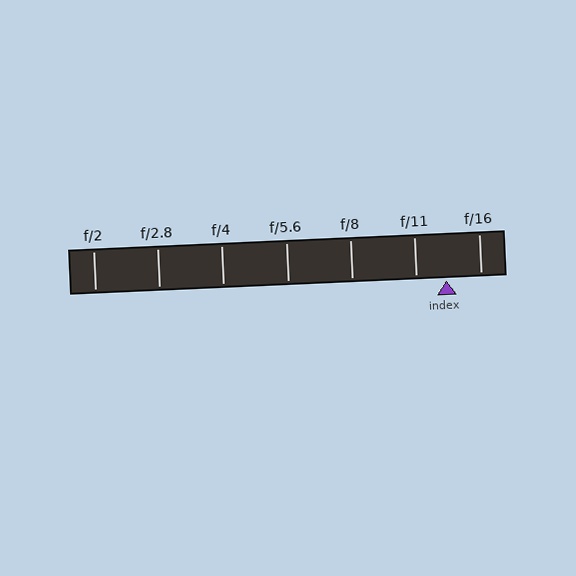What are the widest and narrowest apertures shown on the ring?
The widest aperture shown is f/2 and the narrowest is f/16.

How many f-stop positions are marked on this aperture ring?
There are 7 f-stop positions marked.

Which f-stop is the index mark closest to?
The index mark is closest to f/11.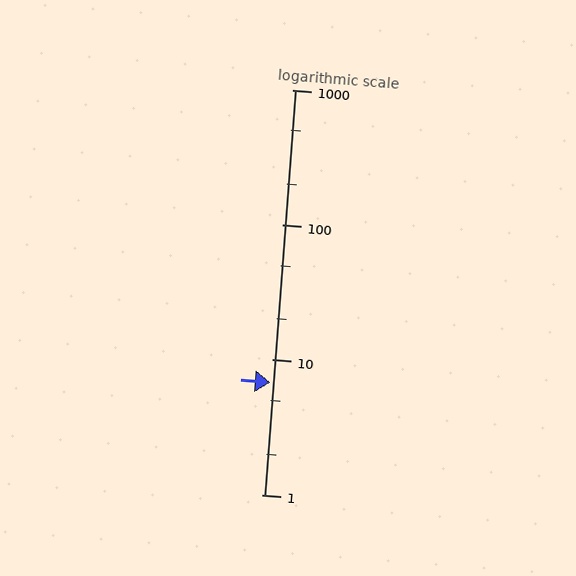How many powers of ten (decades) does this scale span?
The scale spans 3 decades, from 1 to 1000.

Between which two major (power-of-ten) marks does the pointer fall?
The pointer is between 1 and 10.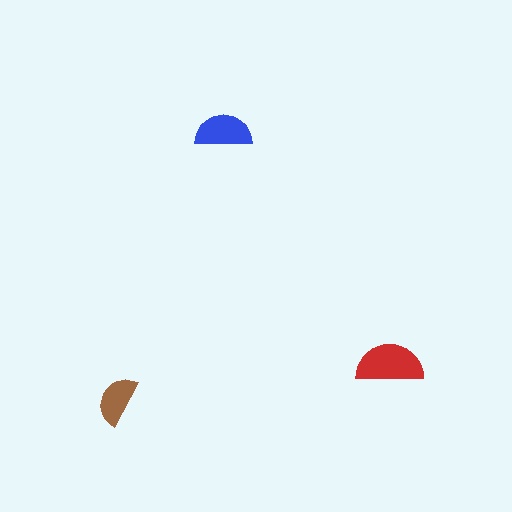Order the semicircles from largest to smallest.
the red one, the blue one, the brown one.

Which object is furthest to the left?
The brown semicircle is leftmost.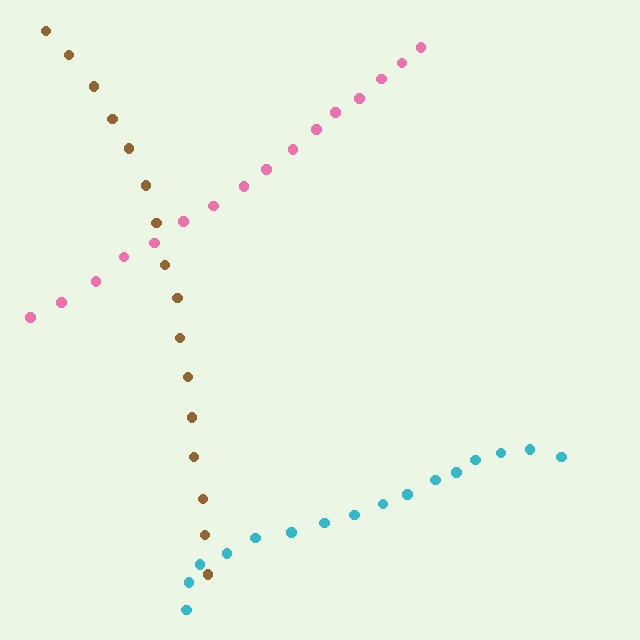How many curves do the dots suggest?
There are 3 distinct paths.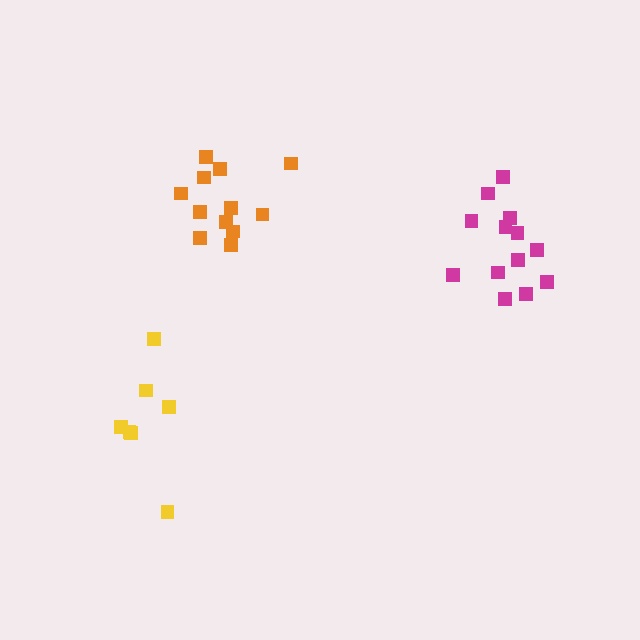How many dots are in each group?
Group 1: 13 dots, Group 2: 7 dots, Group 3: 12 dots (32 total).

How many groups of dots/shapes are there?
There are 3 groups.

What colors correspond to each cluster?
The clusters are colored: magenta, yellow, orange.